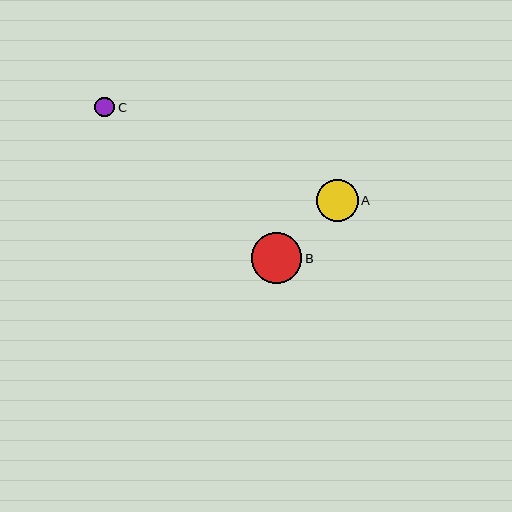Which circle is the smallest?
Circle C is the smallest with a size of approximately 20 pixels.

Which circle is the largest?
Circle B is the largest with a size of approximately 51 pixels.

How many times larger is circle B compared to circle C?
Circle B is approximately 2.5 times the size of circle C.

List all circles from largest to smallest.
From largest to smallest: B, A, C.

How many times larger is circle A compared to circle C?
Circle A is approximately 2.1 times the size of circle C.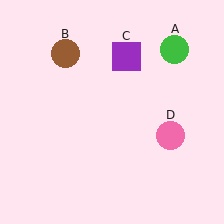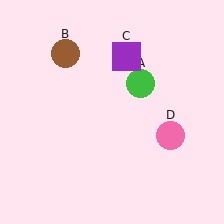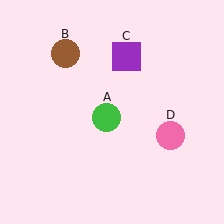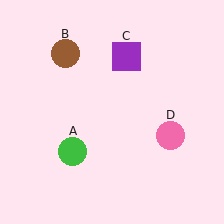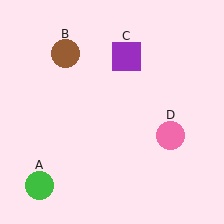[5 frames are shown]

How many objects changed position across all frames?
1 object changed position: green circle (object A).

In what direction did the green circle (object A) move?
The green circle (object A) moved down and to the left.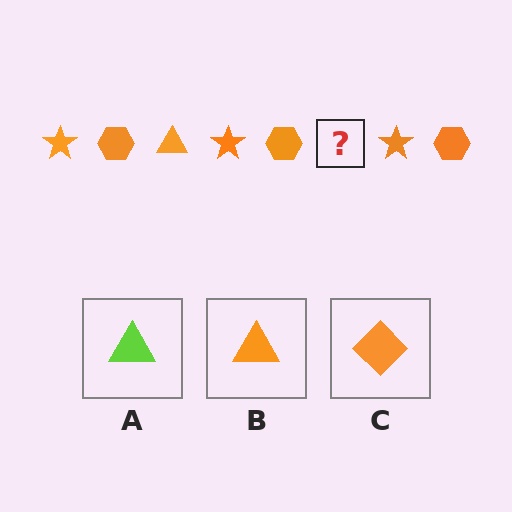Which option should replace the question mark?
Option B.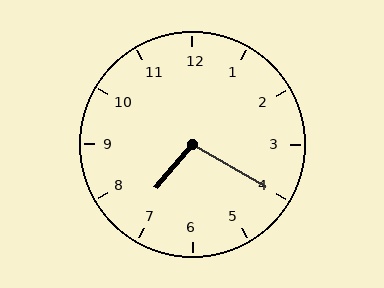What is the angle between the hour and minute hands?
Approximately 100 degrees.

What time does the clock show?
7:20.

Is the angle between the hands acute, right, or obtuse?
It is obtuse.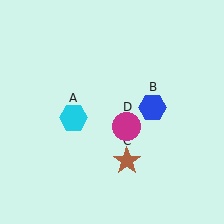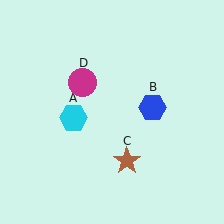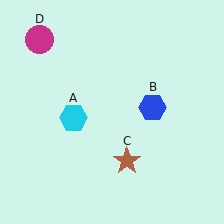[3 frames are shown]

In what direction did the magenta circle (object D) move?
The magenta circle (object D) moved up and to the left.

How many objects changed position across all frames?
1 object changed position: magenta circle (object D).